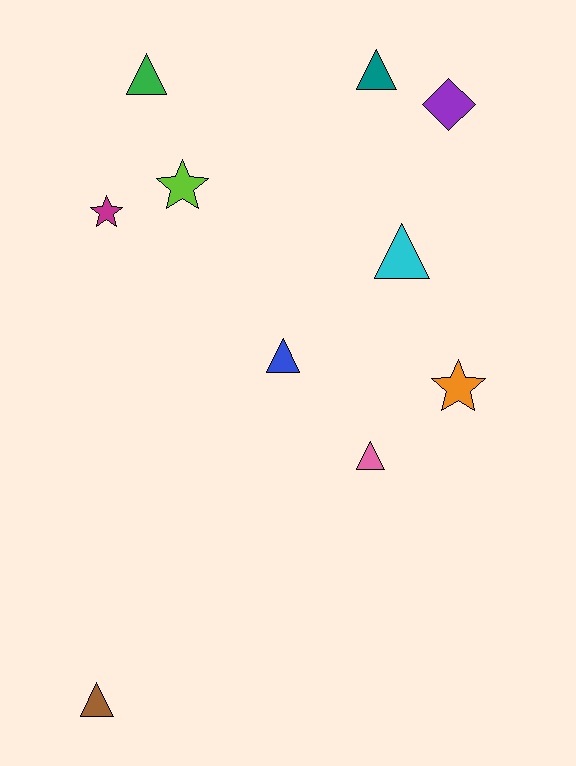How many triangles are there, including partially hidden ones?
There are 6 triangles.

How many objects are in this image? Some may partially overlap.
There are 10 objects.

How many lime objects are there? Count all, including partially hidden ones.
There is 1 lime object.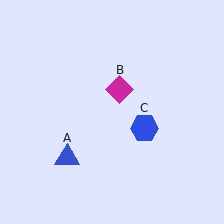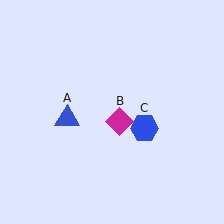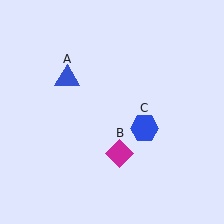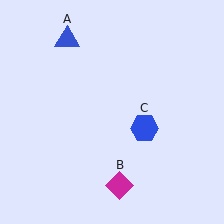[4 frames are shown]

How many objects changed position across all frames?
2 objects changed position: blue triangle (object A), magenta diamond (object B).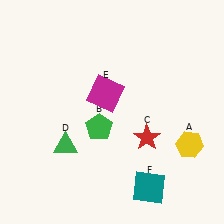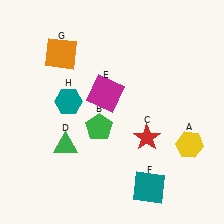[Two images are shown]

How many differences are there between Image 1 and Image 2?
There are 2 differences between the two images.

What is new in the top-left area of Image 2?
A teal hexagon (H) was added in the top-left area of Image 2.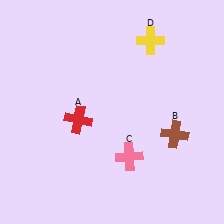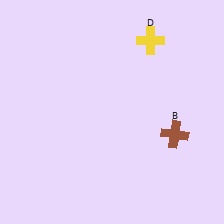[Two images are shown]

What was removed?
The pink cross (C), the red cross (A) were removed in Image 2.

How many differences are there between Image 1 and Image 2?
There are 2 differences between the two images.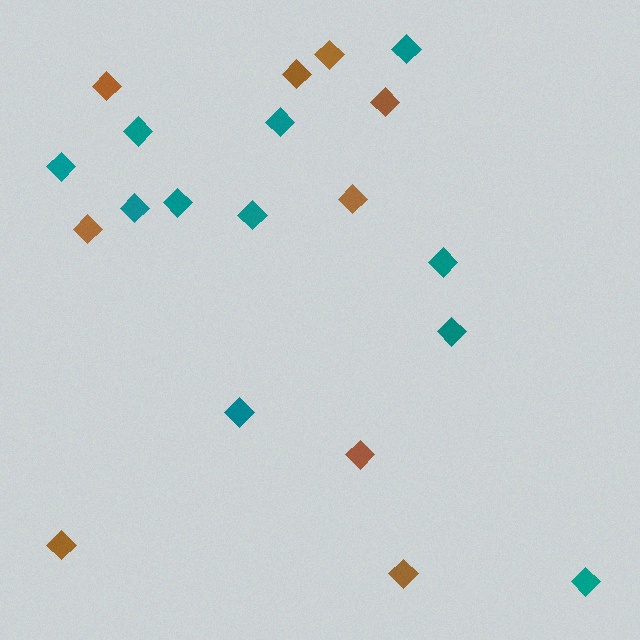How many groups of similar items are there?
There are 2 groups: one group of teal diamonds (11) and one group of brown diamonds (9).